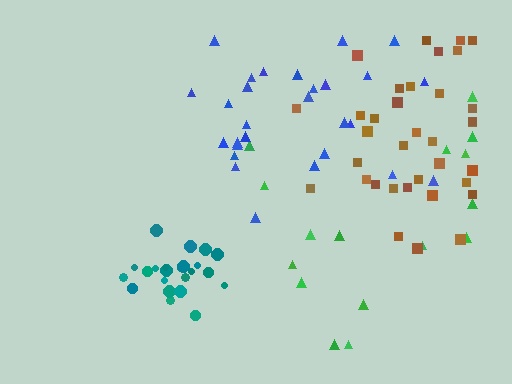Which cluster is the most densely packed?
Teal.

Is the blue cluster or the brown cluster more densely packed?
Brown.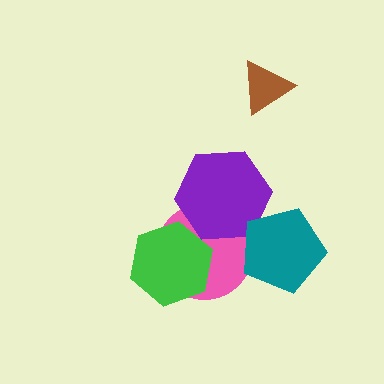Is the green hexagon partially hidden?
No, no other shape covers it.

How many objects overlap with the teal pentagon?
2 objects overlap with the teal pentagon.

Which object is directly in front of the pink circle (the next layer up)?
The green hexagon is directly in front of the pink circle.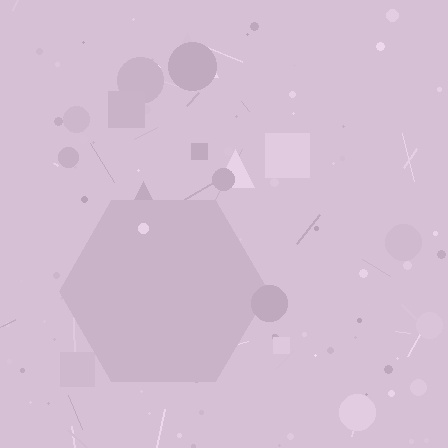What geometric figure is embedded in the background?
A hexagon is embedded in the background.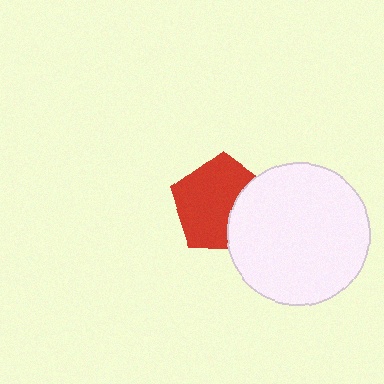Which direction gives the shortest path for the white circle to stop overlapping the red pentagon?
Moving right gives the shortest separation.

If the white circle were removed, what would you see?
You would see the complete red pentagon.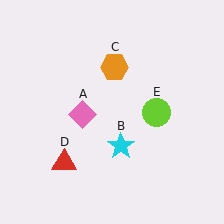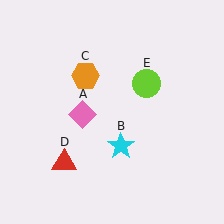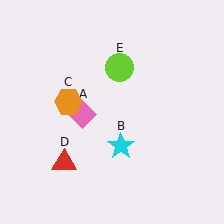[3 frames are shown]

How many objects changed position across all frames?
2 objects changed position: orange hexagon (object C), lime circle (object E).